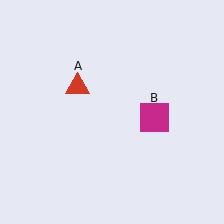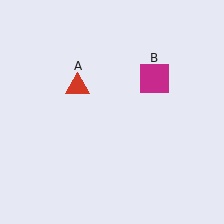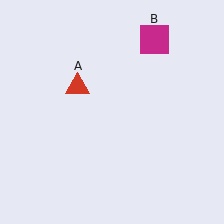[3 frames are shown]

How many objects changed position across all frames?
1 object changed position: magenta square (object B).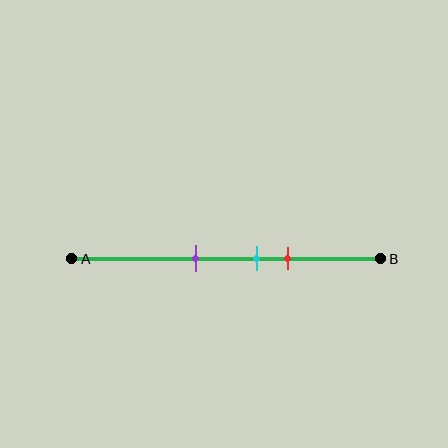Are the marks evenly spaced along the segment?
Yes, the marks are approximately evenly spaced.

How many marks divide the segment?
There are 3 marks dividing the segment.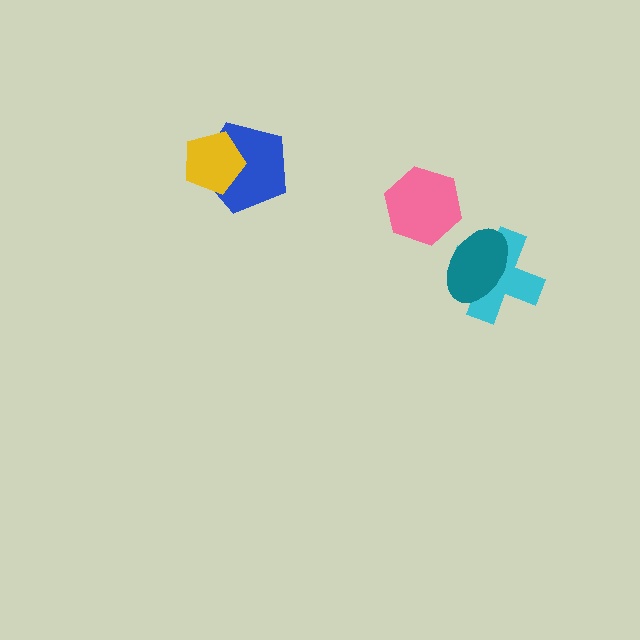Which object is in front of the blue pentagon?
The yellow pentagon is in front of the blue pentagon.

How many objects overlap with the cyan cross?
1 object overlaps with the cyan cross.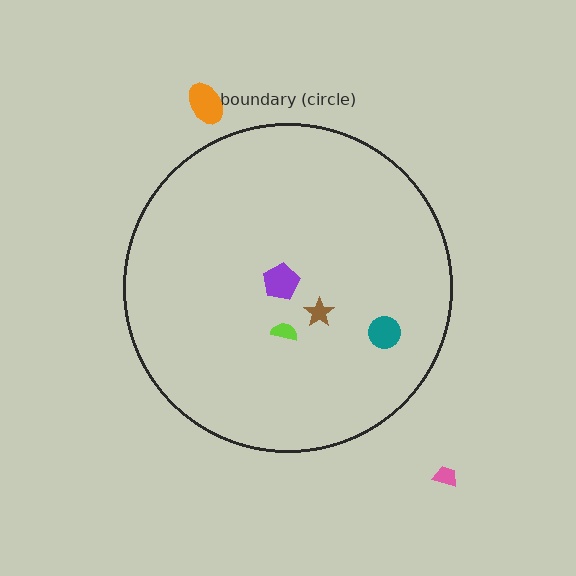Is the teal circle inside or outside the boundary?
Inside.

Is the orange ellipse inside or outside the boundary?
Outside.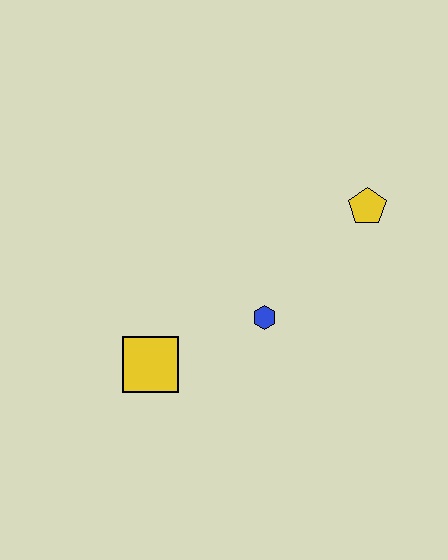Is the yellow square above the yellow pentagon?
No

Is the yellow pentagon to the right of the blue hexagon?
Yes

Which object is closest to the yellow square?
The blue hexagon is closest to the yellow square.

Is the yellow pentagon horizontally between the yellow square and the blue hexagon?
No